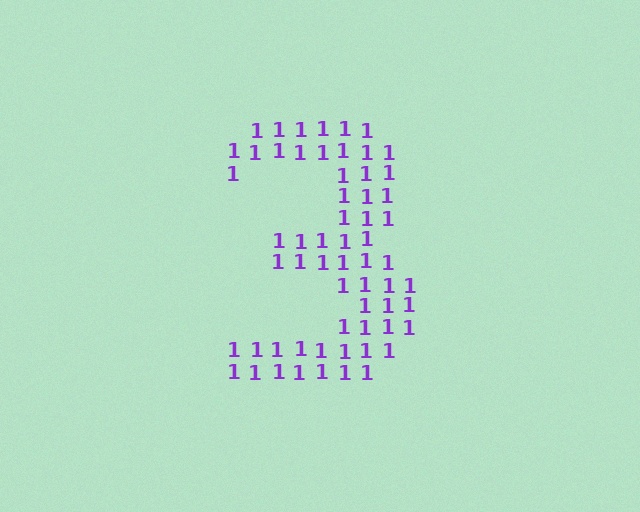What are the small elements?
The small elements are digit 1's.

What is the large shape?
The large shape is the digit 3.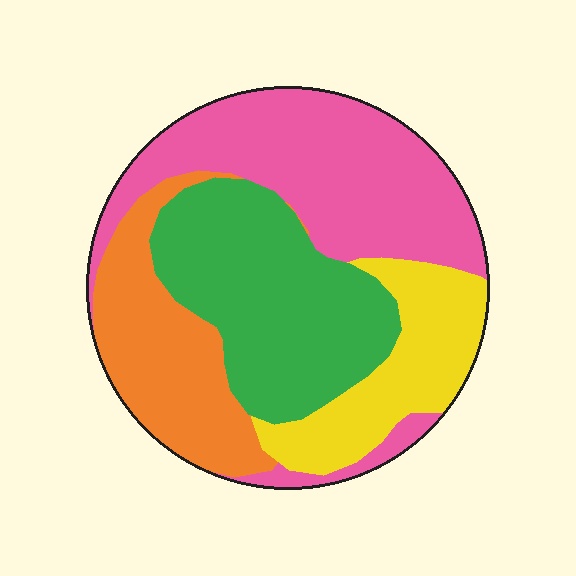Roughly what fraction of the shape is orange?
Orange covers 20% of the shape.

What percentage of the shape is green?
Green takes up between a sixth and a third of the shape.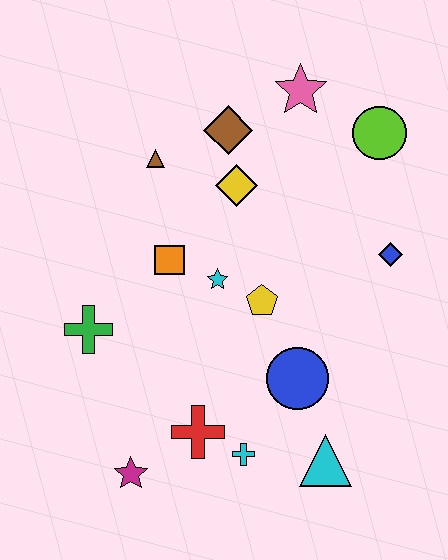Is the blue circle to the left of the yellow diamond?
No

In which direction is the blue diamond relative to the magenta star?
The blue diamond is to the right of the magenta star.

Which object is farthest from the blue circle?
The pink star is farthest from the blue circle.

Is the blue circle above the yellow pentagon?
No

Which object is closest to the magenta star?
The red cross is closest to the magenta star.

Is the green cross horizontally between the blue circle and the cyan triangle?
No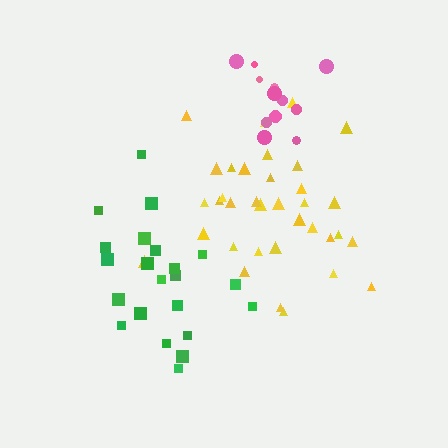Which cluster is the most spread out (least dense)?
Yellow.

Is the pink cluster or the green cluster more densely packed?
Pink.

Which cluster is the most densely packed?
Pink.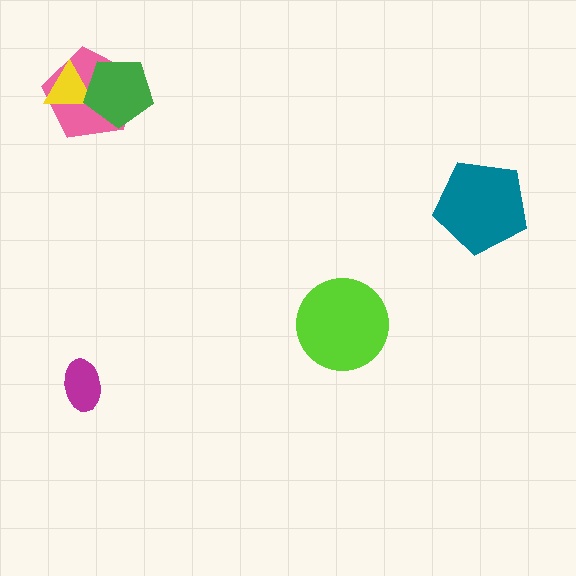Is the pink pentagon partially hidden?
Yes, it is partially covered by another shape.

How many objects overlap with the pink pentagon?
2 objects overlap with the pink pentagon.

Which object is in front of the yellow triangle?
The green pentagon is in front of the yellow triangle.